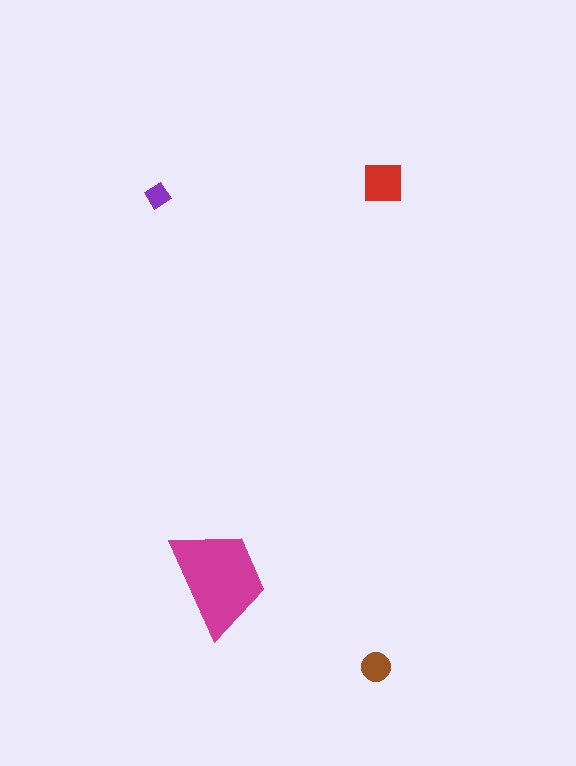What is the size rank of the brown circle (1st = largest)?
3rd.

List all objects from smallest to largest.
The purple diamond, the brown circle, the red square, the magenta trapezoid.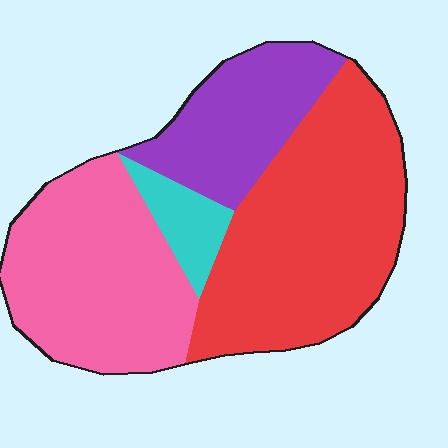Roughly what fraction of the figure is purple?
Purple takes up about one fifth (1/5) of the figure.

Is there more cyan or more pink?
Pink.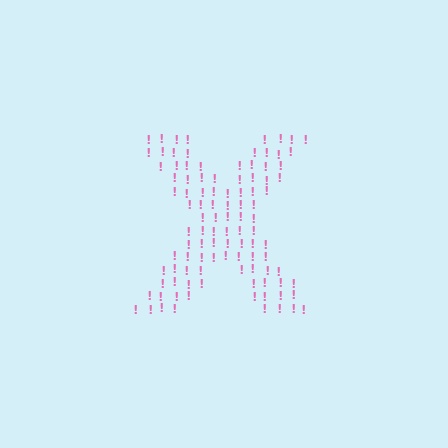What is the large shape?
The large shape is the letter X.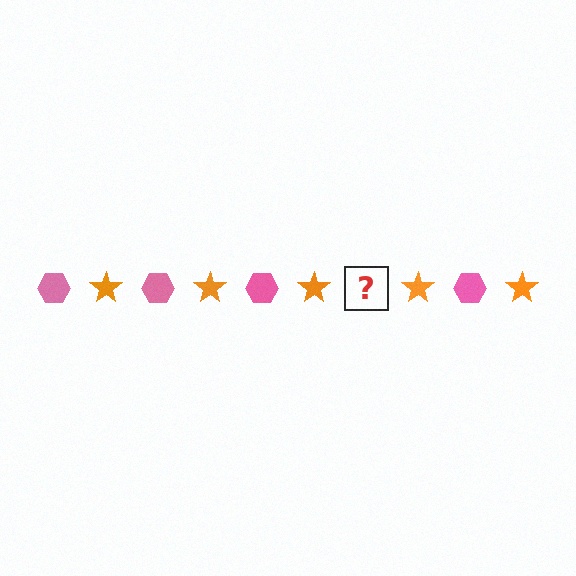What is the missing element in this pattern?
The missing element is a pink hexagon.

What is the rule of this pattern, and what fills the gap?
The rule is that the pattern alternates between pink hexagon and orange star. The gap should be filled with a pink hexagon.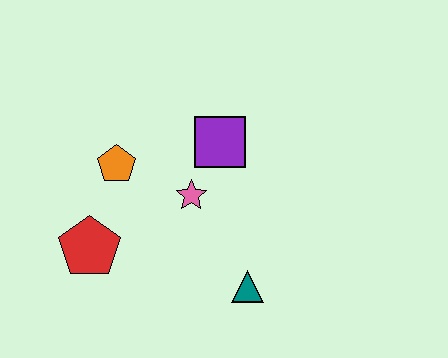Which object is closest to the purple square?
The pink star is closest to the purple square.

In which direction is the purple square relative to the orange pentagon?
The purple square is to the right of the orange pentagon.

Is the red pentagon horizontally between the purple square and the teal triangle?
No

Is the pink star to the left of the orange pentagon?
No